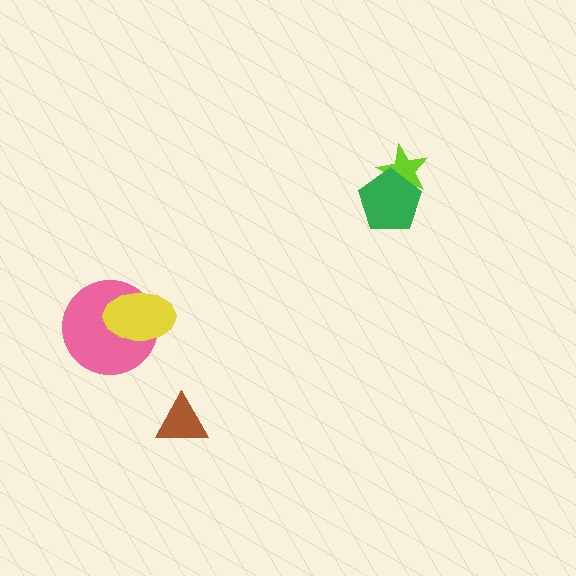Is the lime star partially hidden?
Yes, it is partially covered by another shape.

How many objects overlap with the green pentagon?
1 object overlaps with the green pentagon.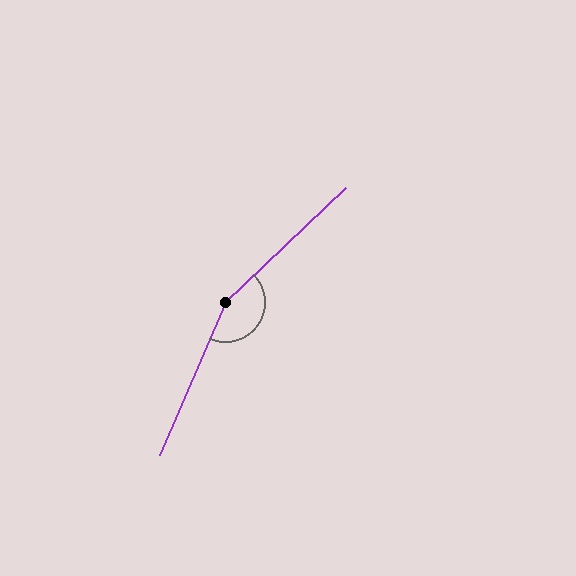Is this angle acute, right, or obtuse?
It is obtuse.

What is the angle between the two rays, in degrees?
Approximately 157 degrees.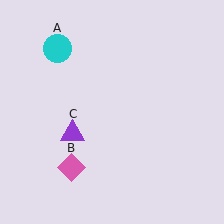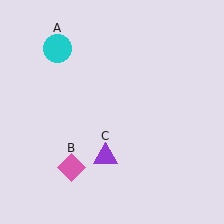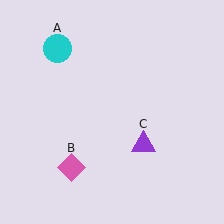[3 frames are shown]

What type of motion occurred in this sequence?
The purple triangle (object C) rotated counterclockwise around the center of the scene.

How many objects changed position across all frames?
1 object changed position: purple triangle (object C).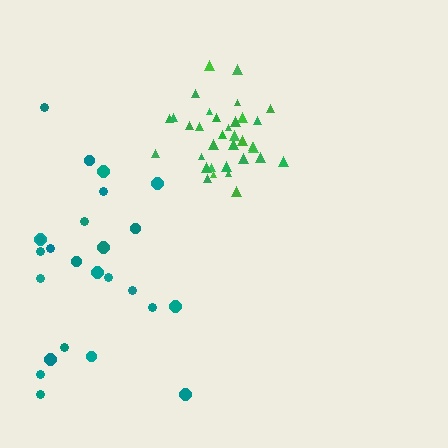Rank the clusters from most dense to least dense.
green, teal.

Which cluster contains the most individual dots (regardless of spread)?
Green (34).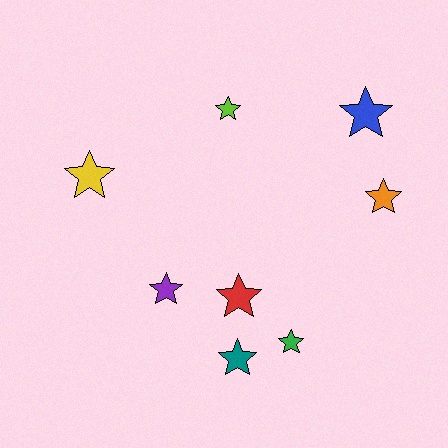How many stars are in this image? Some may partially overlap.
There are 8 stars.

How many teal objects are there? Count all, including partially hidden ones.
There is 1 teal object.